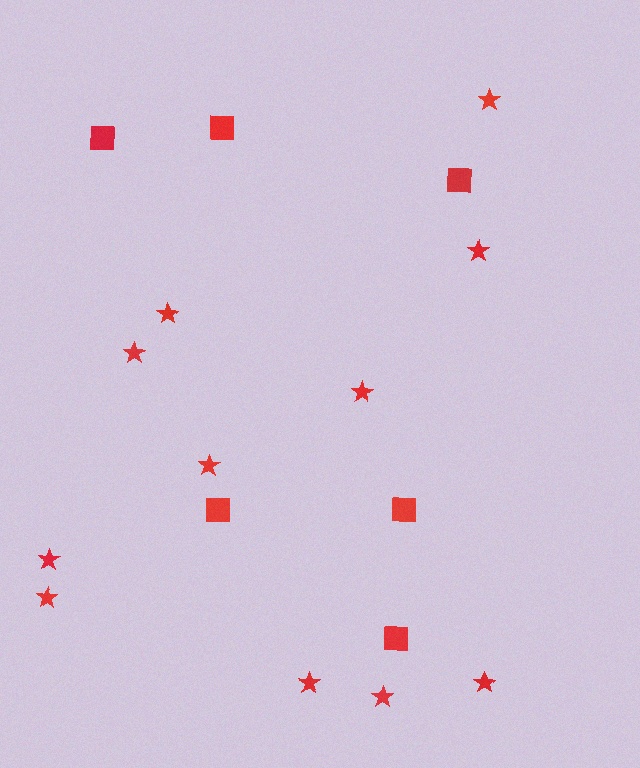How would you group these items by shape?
There are 2 groups: one group of stars (11) and one group of squares (6).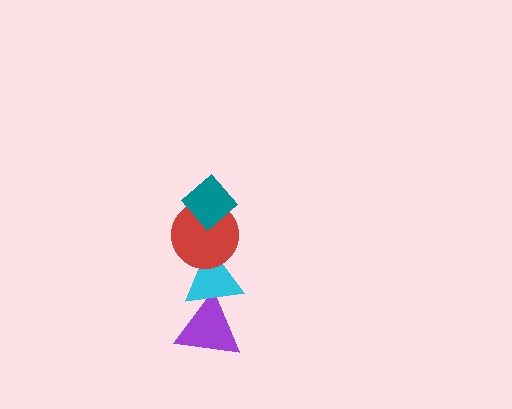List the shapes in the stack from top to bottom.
From top to bottom: the teal diamond, the red circle, the cyan triangle, the purple triangle.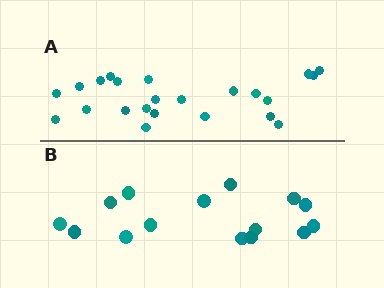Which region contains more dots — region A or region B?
Region A (the top region) has more dots.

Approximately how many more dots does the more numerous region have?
Region A has roughly 8 or so more dots than region B.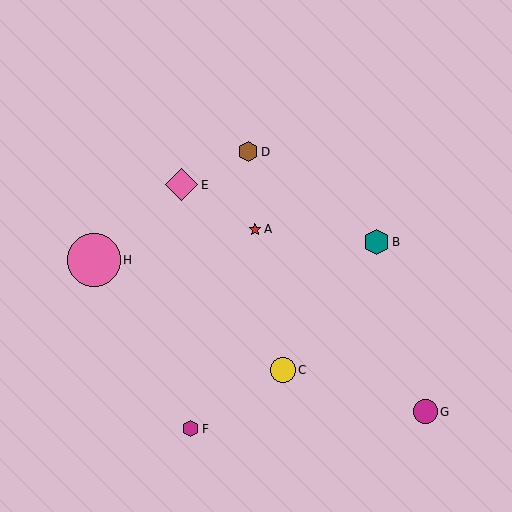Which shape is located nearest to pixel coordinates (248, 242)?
The red star (labeled A) at (255, 229) is nearest to that location.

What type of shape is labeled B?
Shape B is a teal hexagon.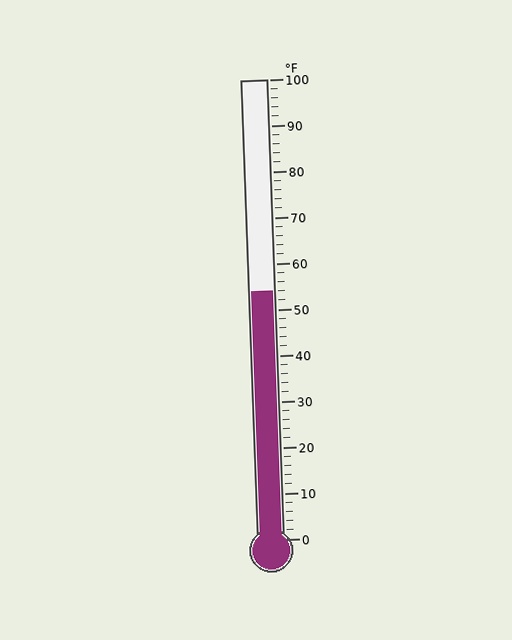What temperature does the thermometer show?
The thermometer shows approximately 54°F.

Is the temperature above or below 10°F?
The temperature is above 10°F.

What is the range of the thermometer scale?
The thermometer scale ranges from 0°F to 100°F.